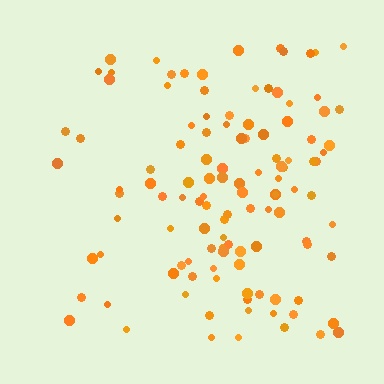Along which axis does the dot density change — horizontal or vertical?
Horizontal.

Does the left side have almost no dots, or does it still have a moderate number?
Still a moderate number, just noticeably fewer than the right.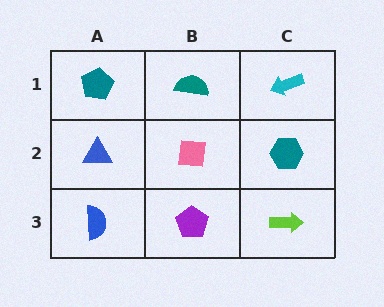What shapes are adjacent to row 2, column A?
A teal pentagon (row 1, column A), a blue semicircle (row 3, column A), a pink square (row 2, column B).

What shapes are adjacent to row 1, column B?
A pink square (row 2, column B), a teal pentagon (row 1, column A), a cyan arrow (row 1, column C).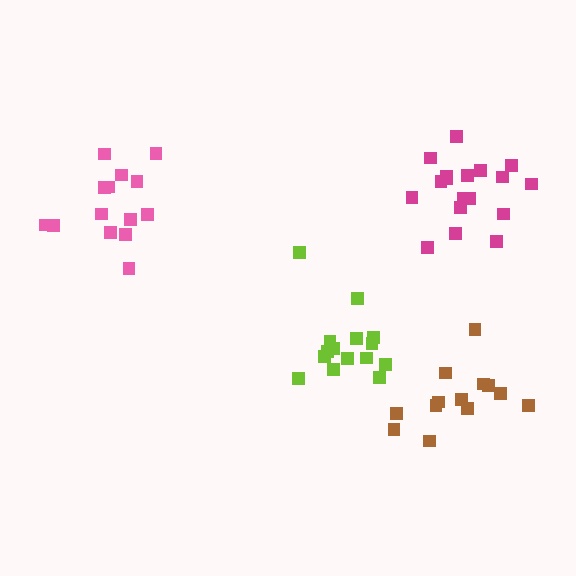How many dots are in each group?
Group 1: 14 dots, Group 2: 15 dots, Group 3: 18 dots, Group 4: 13 dots (60 total).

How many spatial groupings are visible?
There are 4 spatial groupings.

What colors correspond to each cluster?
The clusters are colored: pink, lime, magenta, brown.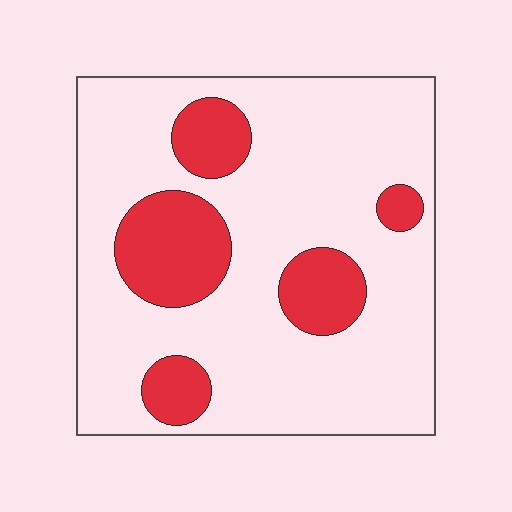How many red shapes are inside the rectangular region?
5.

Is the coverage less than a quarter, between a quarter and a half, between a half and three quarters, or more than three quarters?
Less than a quarter.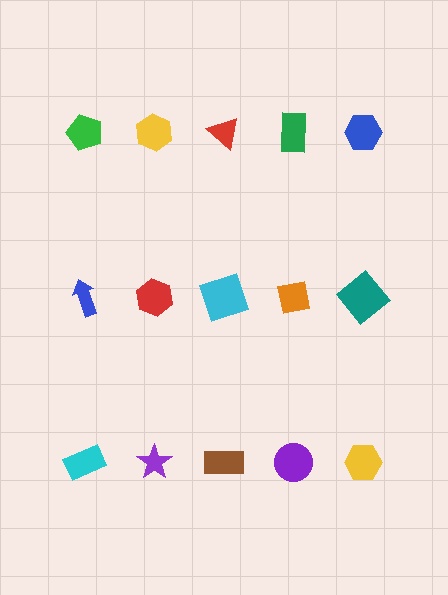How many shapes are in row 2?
5 shapes.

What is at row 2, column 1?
A blue arrow.